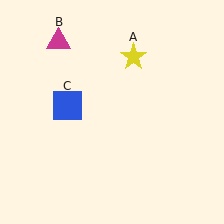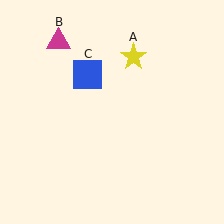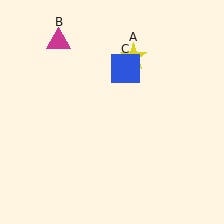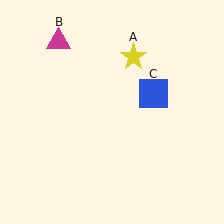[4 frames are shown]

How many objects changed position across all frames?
1 object changed position: blue square (object C).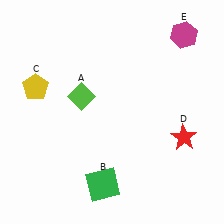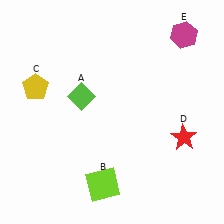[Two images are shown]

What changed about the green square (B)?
In Image 1, B is green. In Image 2, it changed to lime.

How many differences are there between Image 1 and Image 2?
There is 1 difference between the two images.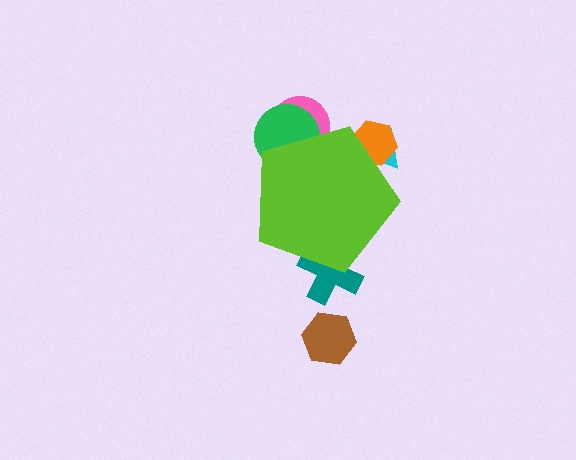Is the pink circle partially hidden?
Yes, the pink circle is partially hidden behind the lime pentagon.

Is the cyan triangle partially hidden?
Yes, the cyan triangle is partially hidden behind the lime pentagon.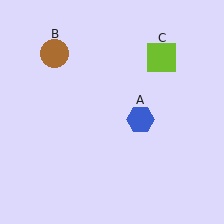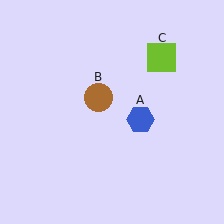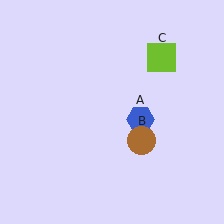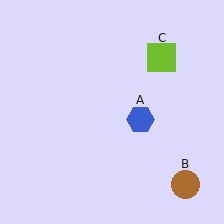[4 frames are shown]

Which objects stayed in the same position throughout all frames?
Blue hexagon (object A) and lime square (object C) remained stationary.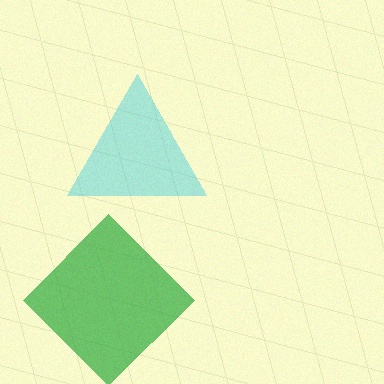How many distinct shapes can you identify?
There are 2 distinct shapes: a cyan triangle, a green diamond.